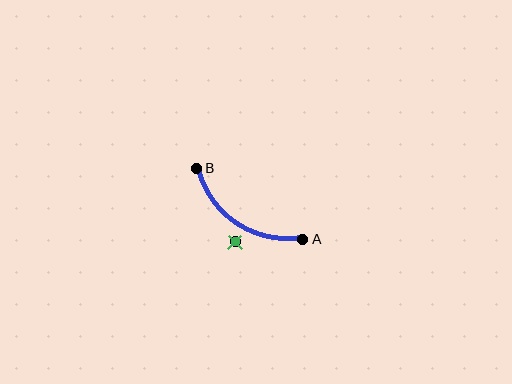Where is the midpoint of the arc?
The arc midpoint is the point on the curve farthest from the straight line joining A and B. It sits below and to the left of that line.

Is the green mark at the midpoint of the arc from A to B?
No — the green mark does not lie on the arc at all. It sits slightly outside the curve.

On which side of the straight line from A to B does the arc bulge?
The arc bulges below and to the left of the straight line connecting A and B.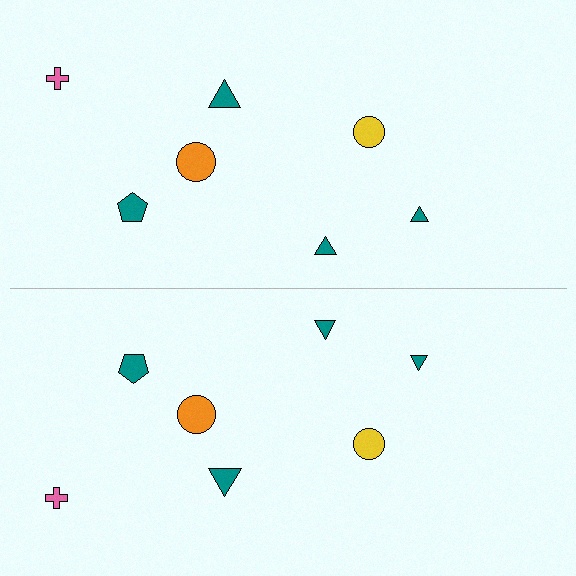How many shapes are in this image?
There are 14 shapes in this image.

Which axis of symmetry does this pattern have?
The pattern has a horizontal axis of symmetry running through the center of the image.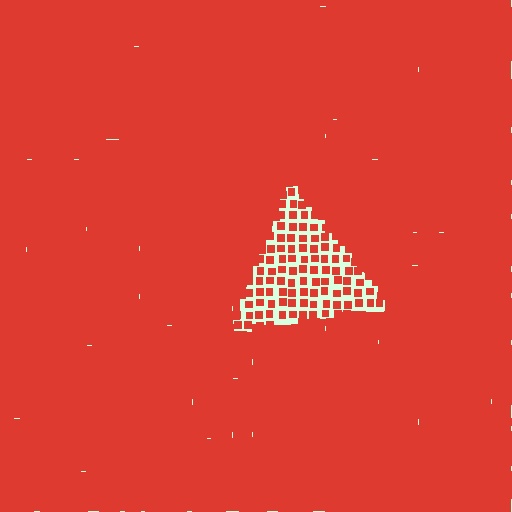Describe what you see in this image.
The image contains small red elements arranged at two different densities. A triangle-shaped region is visible where the elements are less densely packed than the surrounding area.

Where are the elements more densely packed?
The elements are more densely packed outside the triangle boundary.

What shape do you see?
I see a triangle.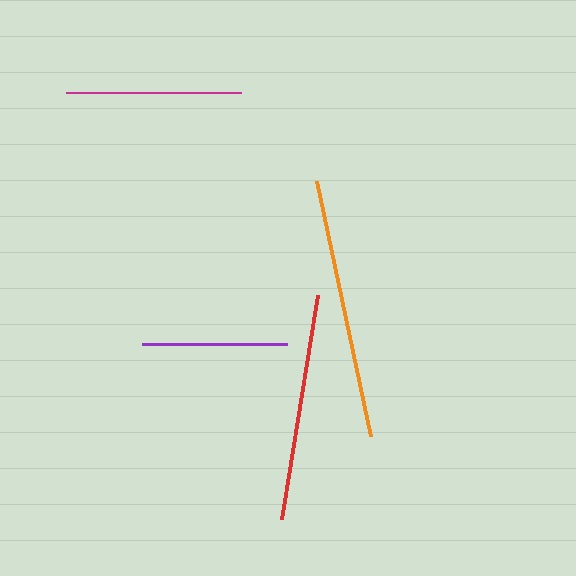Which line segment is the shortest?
The purple line is the shortest at approximately 145 pixels.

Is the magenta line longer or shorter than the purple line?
The magenta line is longer than the purple line.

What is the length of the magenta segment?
The magenta segment is approximately 175 pixels long.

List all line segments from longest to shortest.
From longest to shortest: orange, red, magenta, purple.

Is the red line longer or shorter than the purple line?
The red line is longer than the purple line.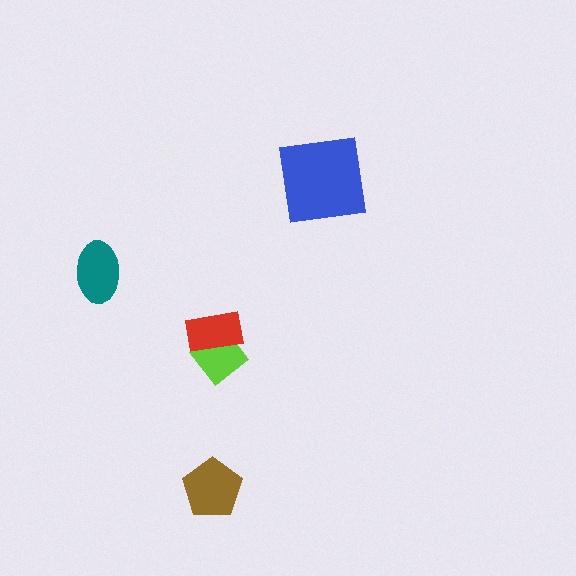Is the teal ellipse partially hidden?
No, no other shape covers it.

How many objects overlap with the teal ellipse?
0 objects overlap with the teal ellipse.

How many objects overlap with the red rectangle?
1 object overlaps with the red rectangle.